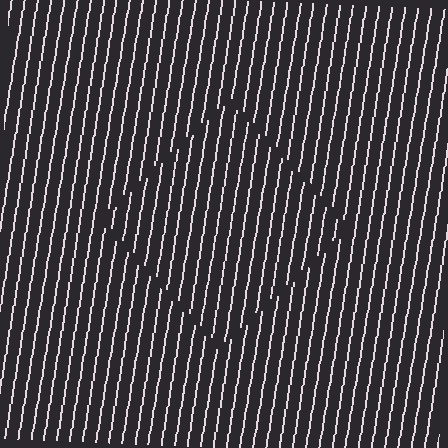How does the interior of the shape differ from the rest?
The interior of the shape contains the same grating, shifted by half a period — the contour is defined by the phase discontinuity where line-ends from the inner and outer gratings abut.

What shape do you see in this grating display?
An illusory square. The interior of the shape contains the same grating, shifted by half a period — the contour is defined by the phase discontinuity where line-ends from the inner and outer gratings abut.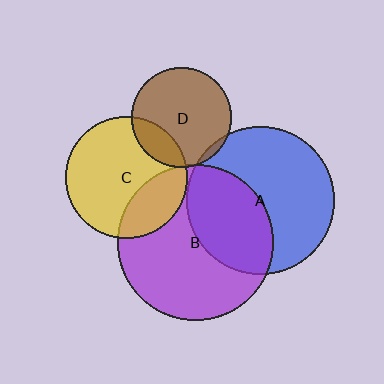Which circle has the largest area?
Circle B (purple).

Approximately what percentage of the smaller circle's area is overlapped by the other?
Approximately 5%.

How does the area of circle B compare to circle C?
Approximately 1.7 times.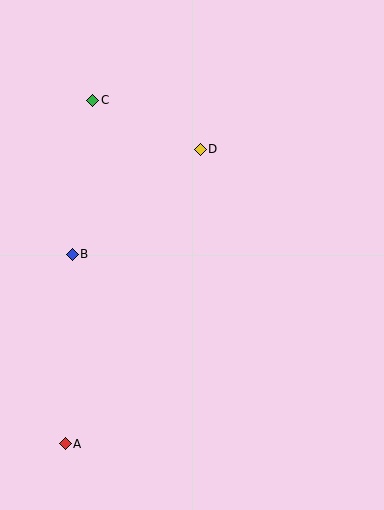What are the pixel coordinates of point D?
Point D is at (200, 149).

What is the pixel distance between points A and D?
The distance between A and D is 324 pixels.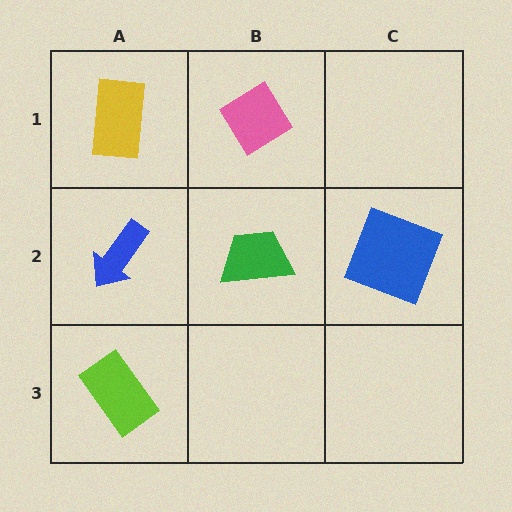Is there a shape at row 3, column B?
No, that cell is empty.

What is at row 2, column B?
A green trapezoid.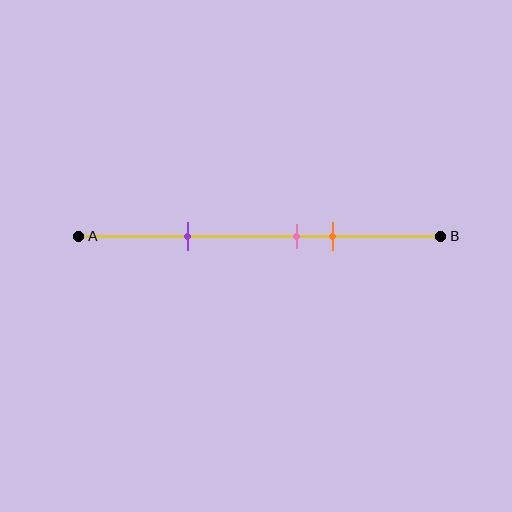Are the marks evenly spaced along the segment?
No, the marks are not evenly spaced.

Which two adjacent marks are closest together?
The pink and orange marks are the closest adjacent pair.